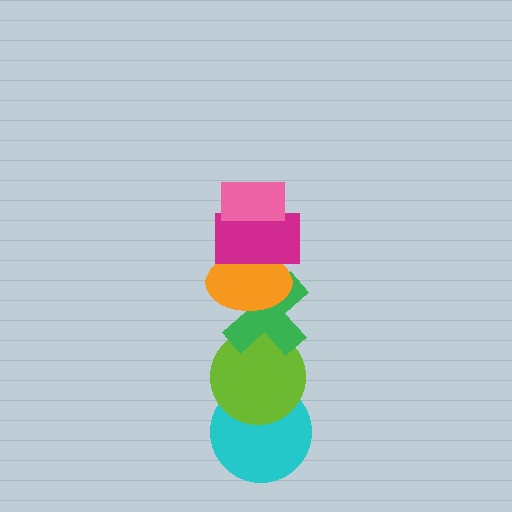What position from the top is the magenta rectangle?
The magenta rectangle is 2nd from the top.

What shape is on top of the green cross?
The orange ellipse is on top of the green cross.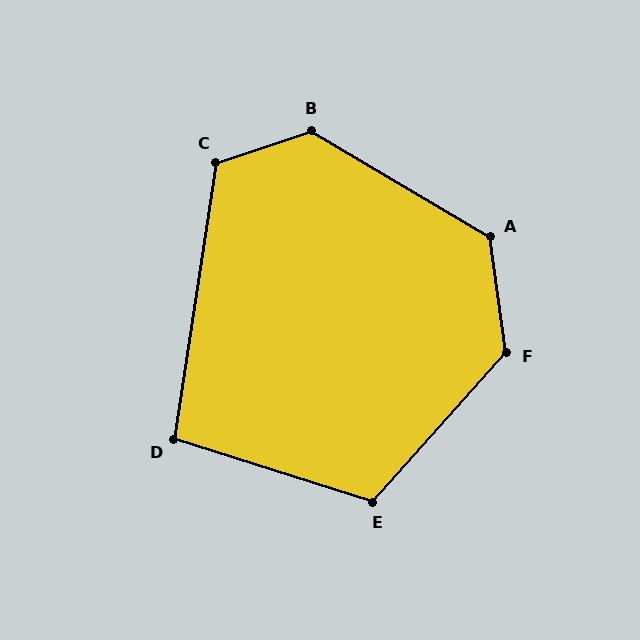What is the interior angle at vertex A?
Approximately 129 degrees (obtuse).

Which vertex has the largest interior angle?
B, at approximately 131 degrees.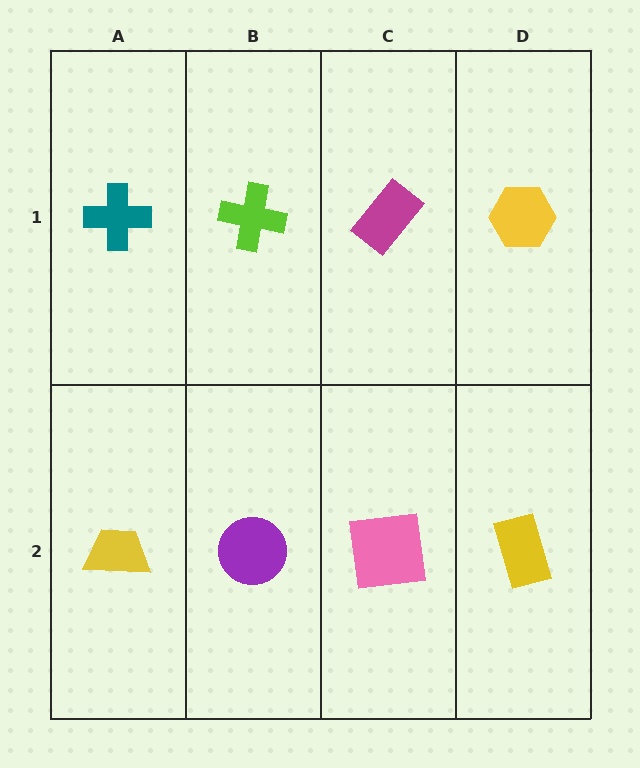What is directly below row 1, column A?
A yellow trapezoid.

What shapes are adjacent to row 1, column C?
A pink square (row 2, column C), a lime cross (row 1, column B), a yellow hexagon (row 1, column D).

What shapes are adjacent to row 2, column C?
A magenta rectangle (row 1, column C), a purple circle (row 2, column B), a yellow rectangle (row 2, column D).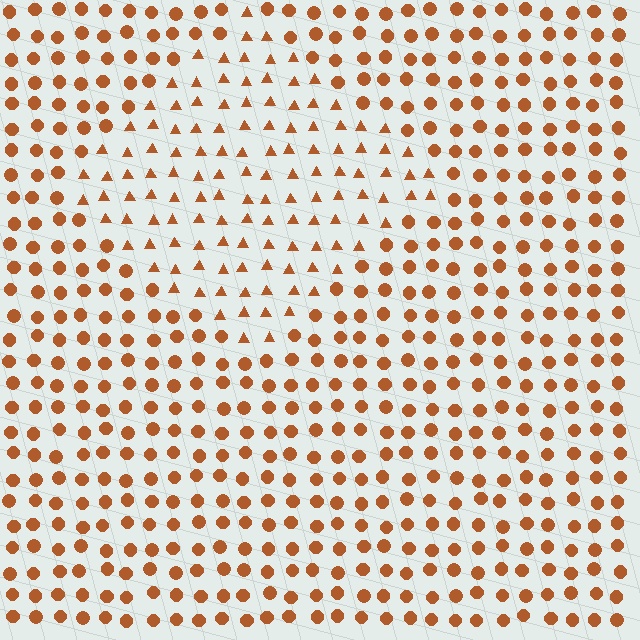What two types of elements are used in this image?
The image uses triangles inside the diamond region and circles outside it.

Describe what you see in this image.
The image is filled with small brown elements arranged in a uniform grid. A diamond-shaped region contains triangles, while the surrounding area contains circles. The boundary is defined purely by the change in element shape.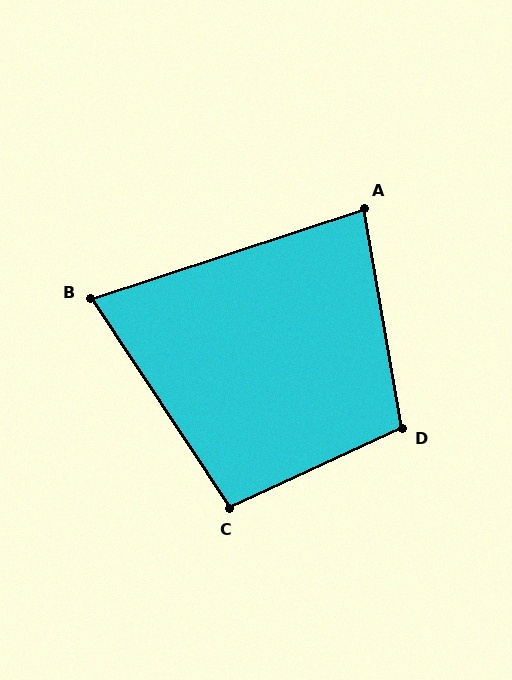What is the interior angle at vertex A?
Approximately 82 degrees (acute).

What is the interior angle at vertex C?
Approximately 98 degrees (obtuse).